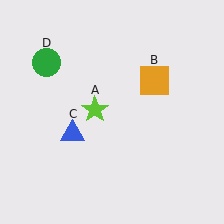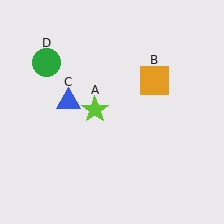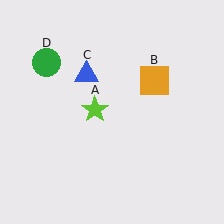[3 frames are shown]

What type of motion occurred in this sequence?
The blue triangle (object C) rotated clockwise around the center of the scene.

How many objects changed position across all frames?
1 object changed position: blue triangle (object C).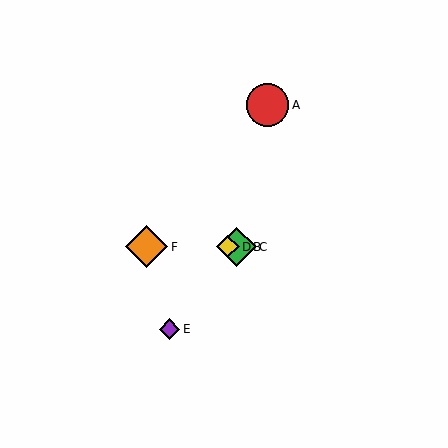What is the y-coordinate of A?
Object A is at y≈105.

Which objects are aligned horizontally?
Objects B, C, D, F are aligned horizontally.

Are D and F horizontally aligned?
Yes, both are at y≈247.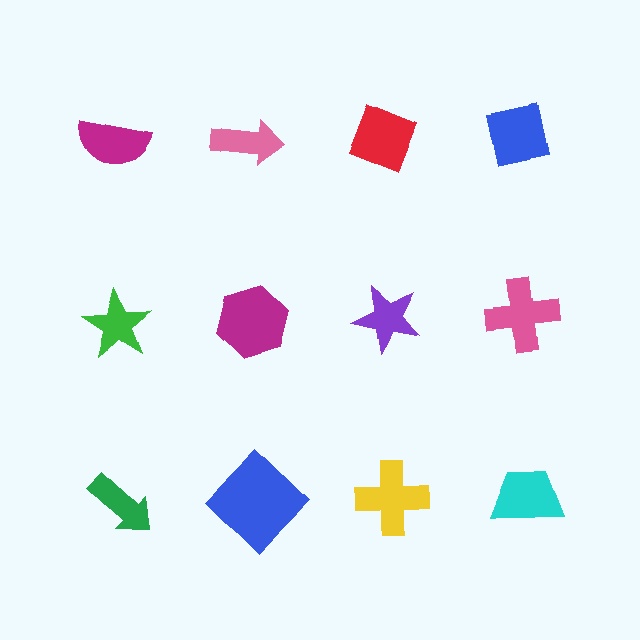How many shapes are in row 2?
4 shapes.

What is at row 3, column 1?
A green arrow.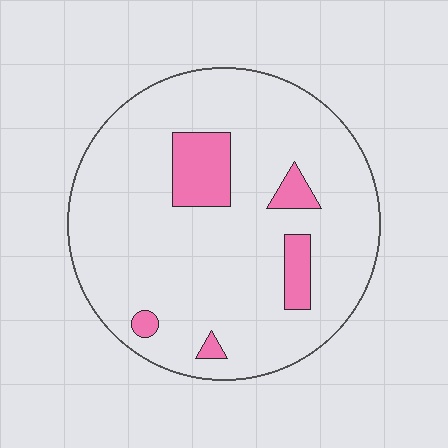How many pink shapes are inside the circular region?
5.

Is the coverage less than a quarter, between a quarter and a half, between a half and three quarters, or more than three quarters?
Less than a quarter.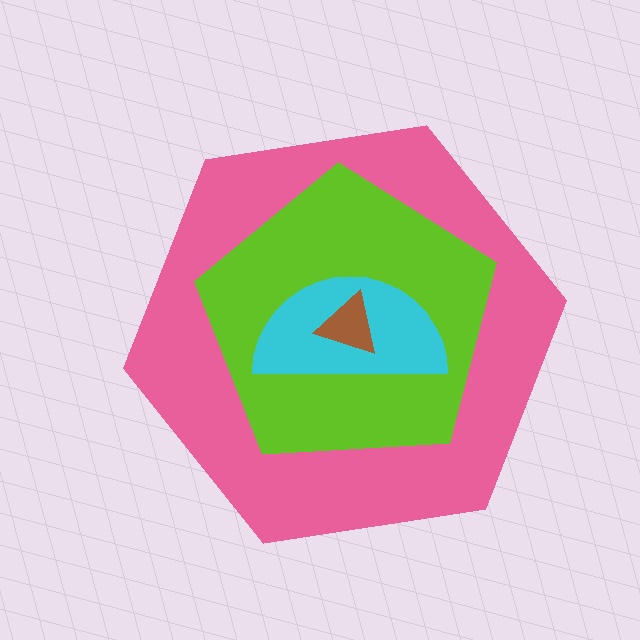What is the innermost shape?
The brown triangle.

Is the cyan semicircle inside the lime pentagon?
Yes.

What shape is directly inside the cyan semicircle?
The brown triangle.